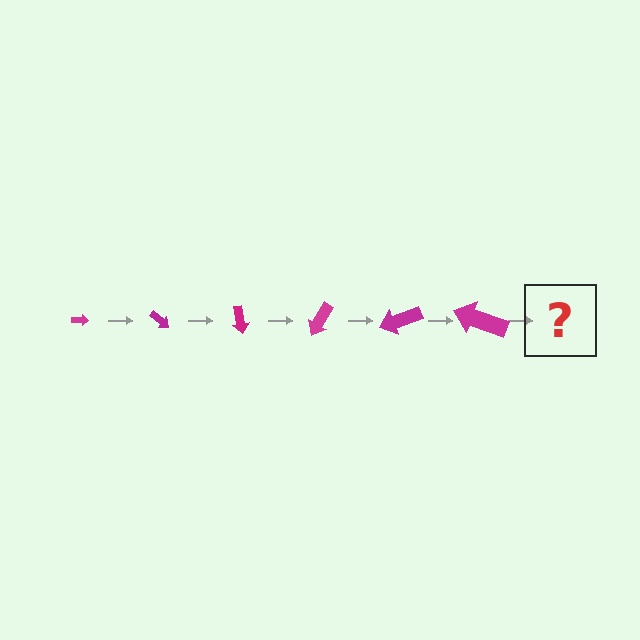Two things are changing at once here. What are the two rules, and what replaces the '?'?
The two rules are that the arrow grows larger each step and it rotates 40 degrees each step. The '?' should be an arrow, larger than the previous one and rotated 240 degrees from the start.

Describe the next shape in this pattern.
It should be an arrow, larger than the previous one and rotated 240 degrees from the start.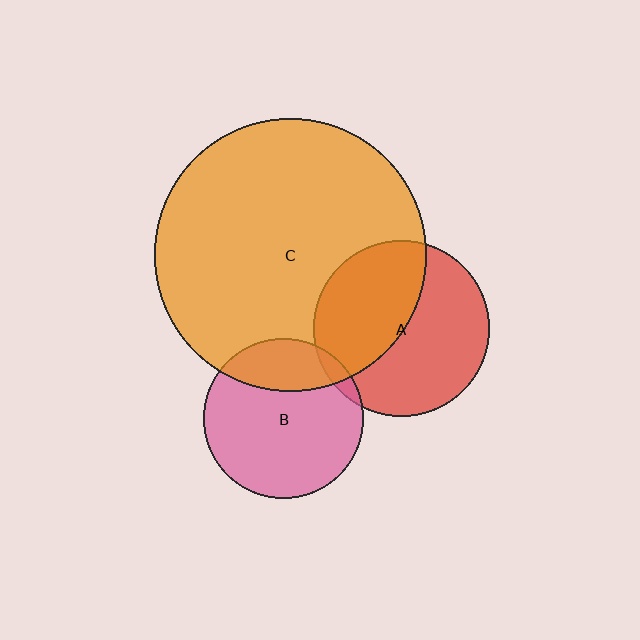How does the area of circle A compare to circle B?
Approximately 1.2 times.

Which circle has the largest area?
Circle C (orange).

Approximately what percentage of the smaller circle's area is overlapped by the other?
Approximately 5%.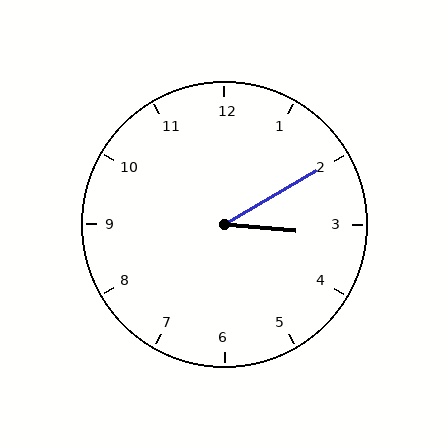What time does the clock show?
3:10.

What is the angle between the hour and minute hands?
Approximately 35 degrees.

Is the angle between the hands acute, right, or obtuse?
It is acute.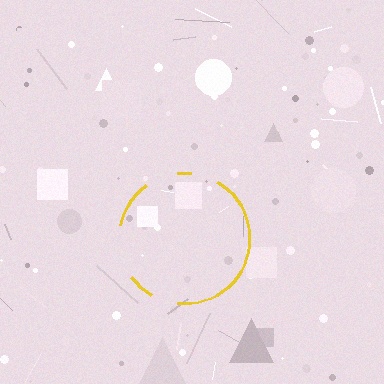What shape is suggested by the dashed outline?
The dashed outline suggests a circle.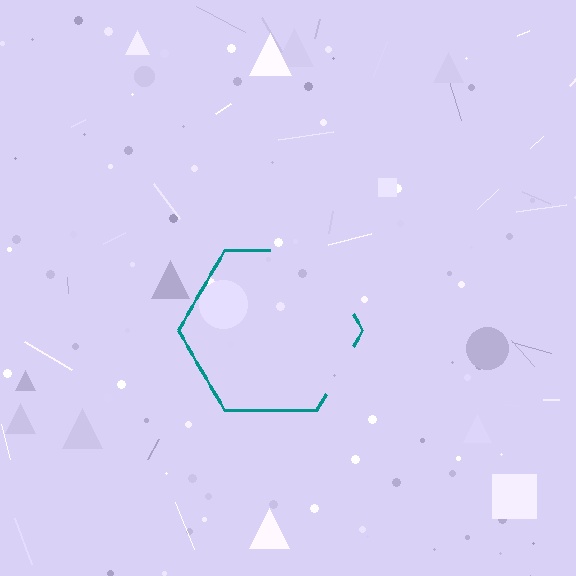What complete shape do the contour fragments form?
The contour fragments form a hexagon.